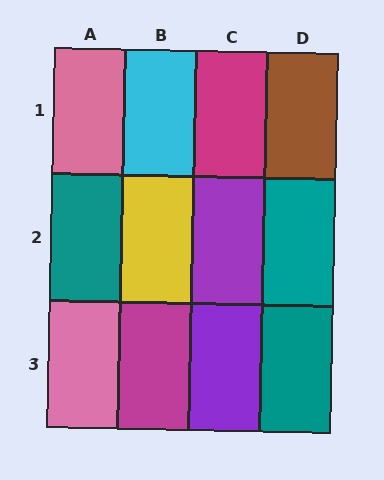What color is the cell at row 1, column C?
Magenta.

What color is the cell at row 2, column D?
Teal.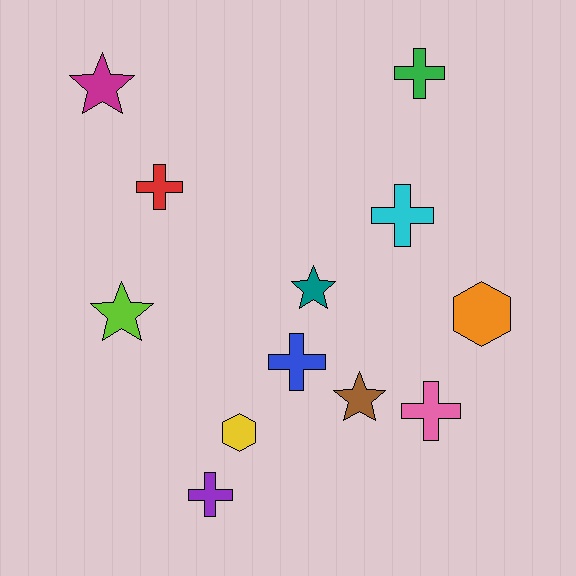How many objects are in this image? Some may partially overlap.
There are 12 objects.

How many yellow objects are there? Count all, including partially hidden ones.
There is 1 yellow object.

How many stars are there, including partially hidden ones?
There are 4 stars.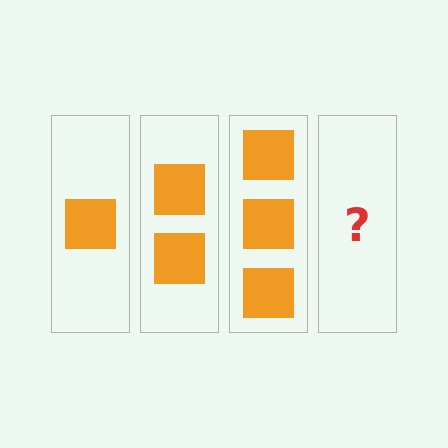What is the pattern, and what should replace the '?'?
The pattern is that each step adds one more square. The '?' should be 4 squares.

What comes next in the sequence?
The next element should be 4 squares.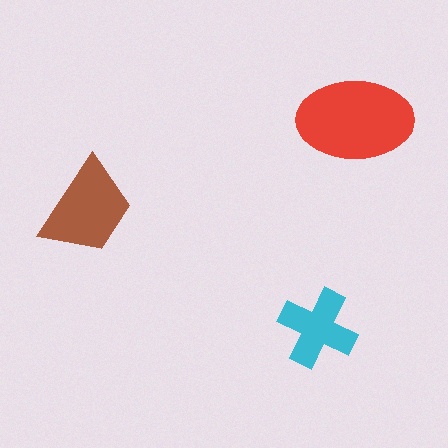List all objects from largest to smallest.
The red ellipse, the brown trapezoid, the cyan cross.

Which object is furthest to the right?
The red ellipse is rightmost.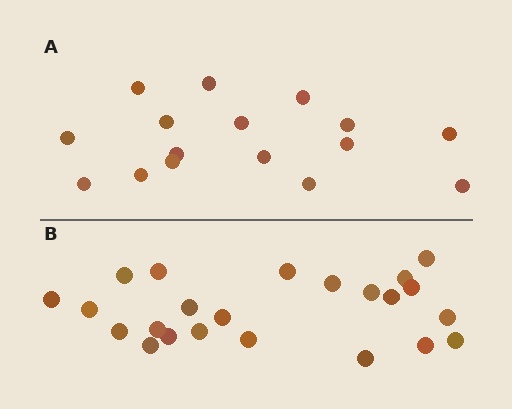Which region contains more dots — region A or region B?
Region B (the bottom region) has more dots.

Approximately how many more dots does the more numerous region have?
Region B has roughly 8 or so more dots than region A.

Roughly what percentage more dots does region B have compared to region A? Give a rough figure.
About 45% more.